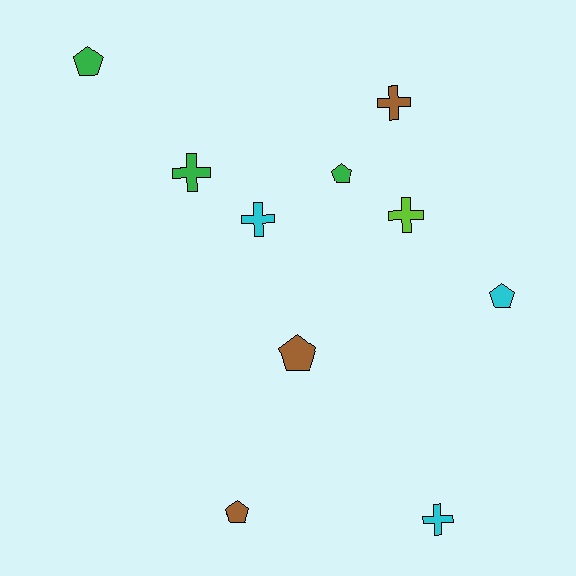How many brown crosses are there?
There is 1 brown cross.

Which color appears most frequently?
Brown, with 3 objects.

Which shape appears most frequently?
Pentagon, with 5 objects.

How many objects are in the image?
There are 10 objects.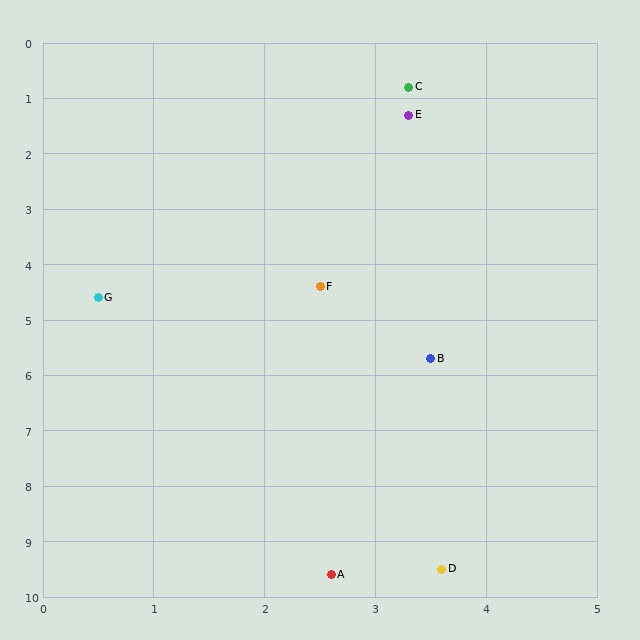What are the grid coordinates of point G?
Point G is at approximately (0.5, 4.6).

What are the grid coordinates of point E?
Point E is at approximately (3.3, 1.3).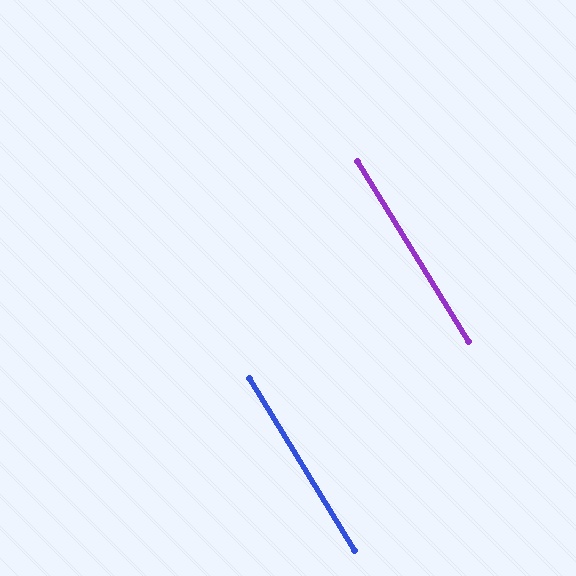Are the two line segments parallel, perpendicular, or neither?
Parallel — their directions differ by only 0.3°.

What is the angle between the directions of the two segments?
Approximately 0 degrees.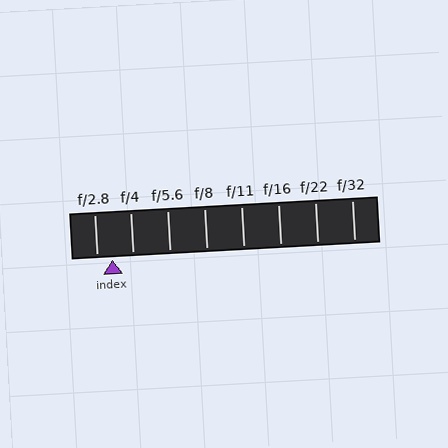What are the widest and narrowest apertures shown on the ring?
The widest aperture shown is f/2.8 and the narrowest is f/32.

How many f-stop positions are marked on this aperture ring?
There are 8 f-stop positions marked.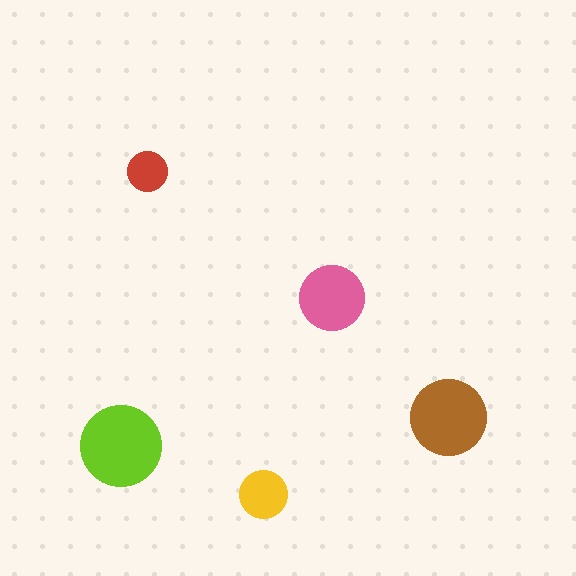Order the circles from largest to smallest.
the lime one, the brown one, the pink one, the yellow one, the red one.